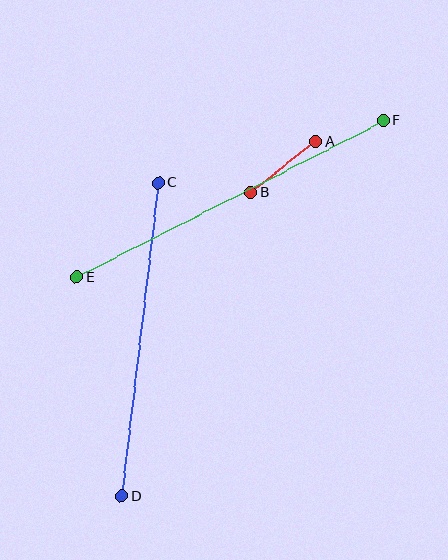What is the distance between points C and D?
The distance is approximately 315 pixels.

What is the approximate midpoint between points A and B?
The midpoint is at approximately (283, 167) pixels.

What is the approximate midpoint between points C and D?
The midpoint is at approximately (140, 340) pixels.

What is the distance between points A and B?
The distance is approximately 82 pixels.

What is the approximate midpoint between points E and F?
The midpoint is at approximately (230, 199) pixels.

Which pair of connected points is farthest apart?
Points E and F are farthest apart.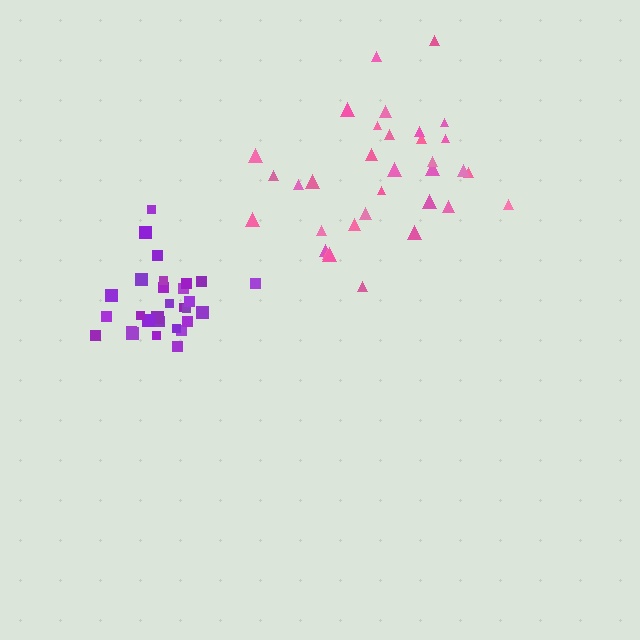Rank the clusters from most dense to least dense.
purple, pink.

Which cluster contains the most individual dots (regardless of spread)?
Pink (34).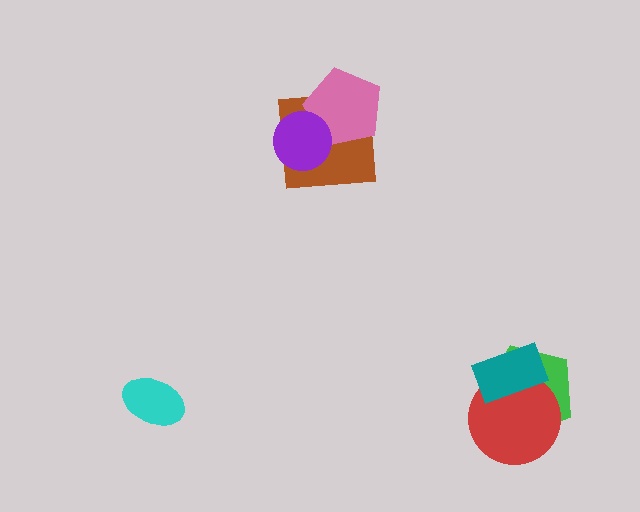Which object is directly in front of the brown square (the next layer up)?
The pink pentagon is directly in front of the brown square.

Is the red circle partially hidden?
Yes, it is partially covered by another shape.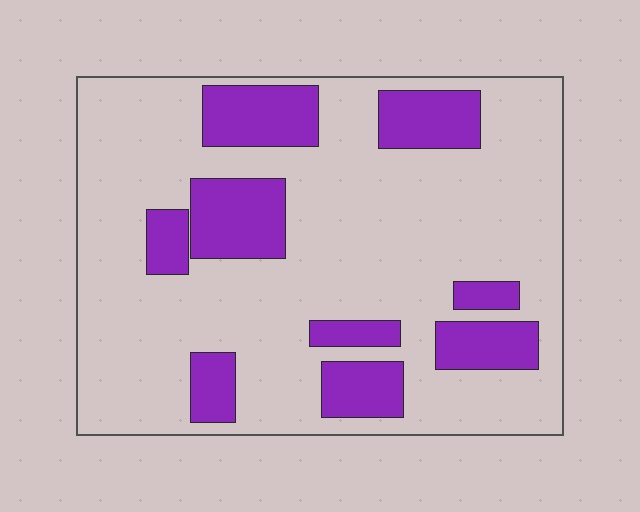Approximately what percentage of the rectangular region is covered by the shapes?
Approximately 25%.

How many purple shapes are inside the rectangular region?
9.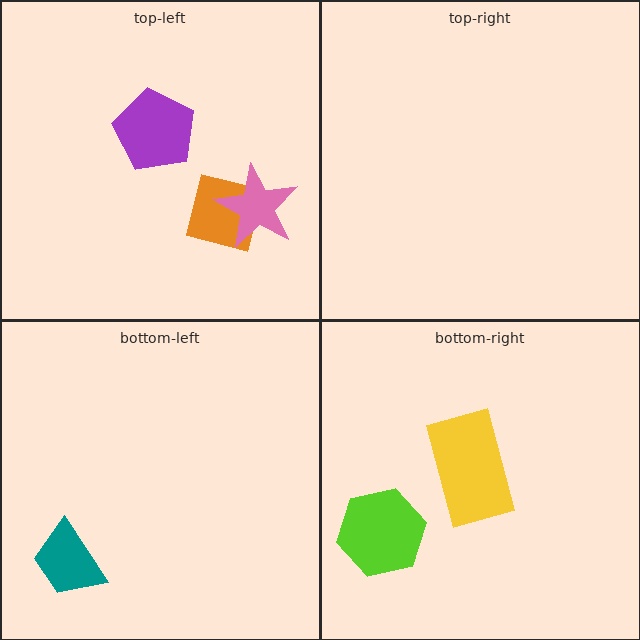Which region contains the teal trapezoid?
The bottom-left region.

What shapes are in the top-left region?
The purple pentagon, the orange square, the pink star.